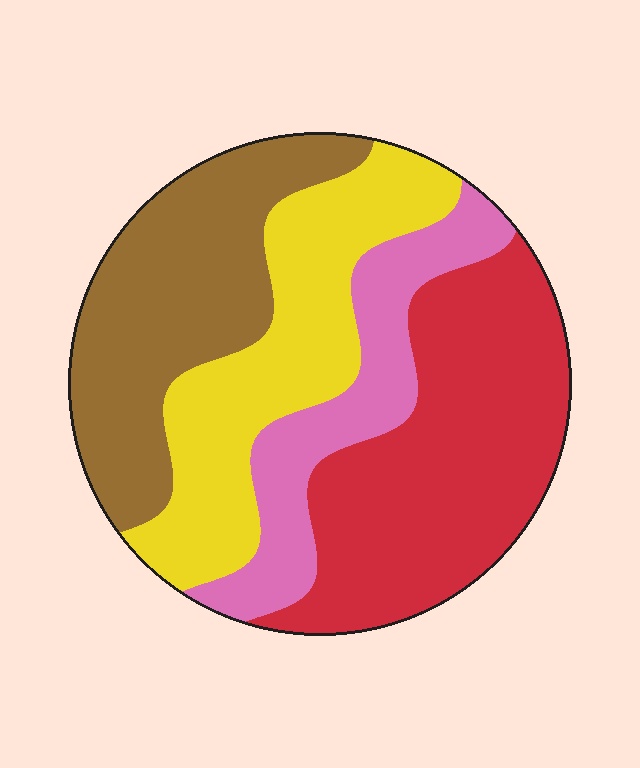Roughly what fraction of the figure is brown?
Brown covers roughly 25% of the figure.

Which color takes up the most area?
Red, at roughly 35%.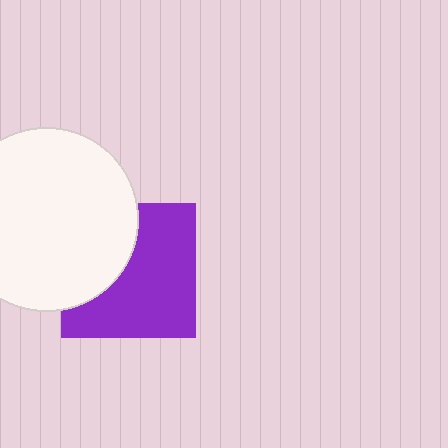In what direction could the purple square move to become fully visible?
The purple square could move right. That would shift it out from behind the white circle entirely.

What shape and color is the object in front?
The object in front is a white circle.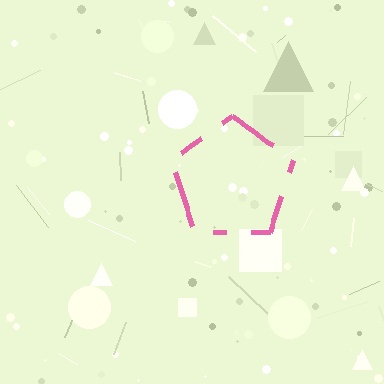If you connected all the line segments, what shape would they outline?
They would outline a pentagon.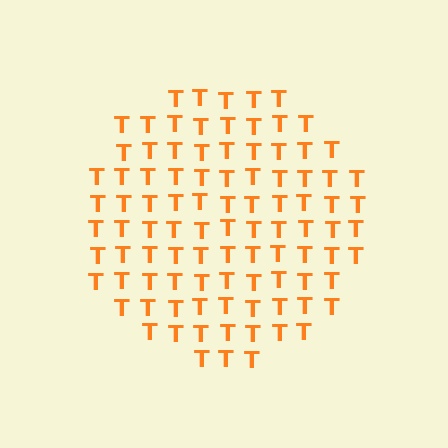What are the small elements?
The small elements are letter T's.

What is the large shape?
The large shape is a circle.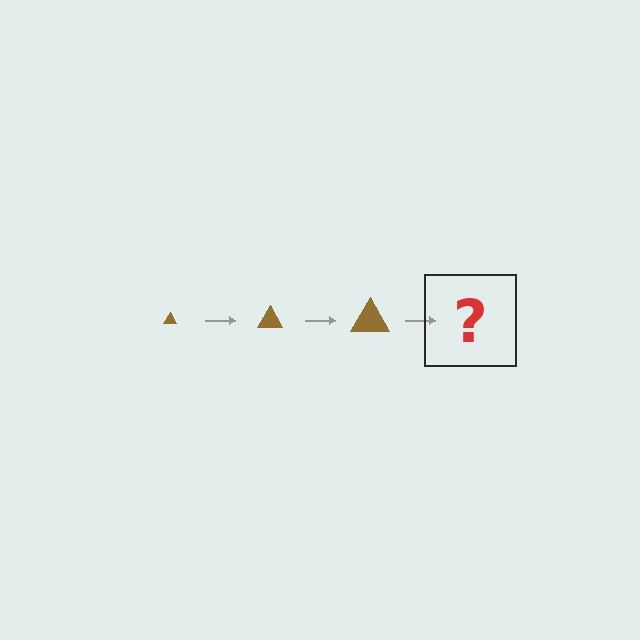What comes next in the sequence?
The next element should be a brown triangle, larger than the previous one.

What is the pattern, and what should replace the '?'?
The pattern is that the triangle gets progressively larger each step. The '?' should be a brown triangle, larger than the previous one.